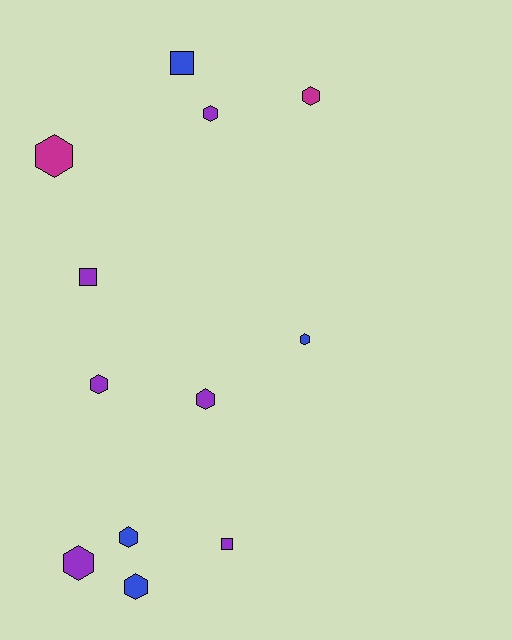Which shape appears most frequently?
Hexagon, with 9 objects.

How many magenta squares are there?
There are no magenta squares.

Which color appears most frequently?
Purple, with 6 objects.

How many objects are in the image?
There are 12 objects.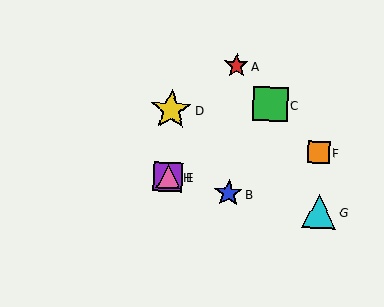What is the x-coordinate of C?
Object C is at x≈271.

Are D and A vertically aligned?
No, D is at x≈171 and A is at x≈236.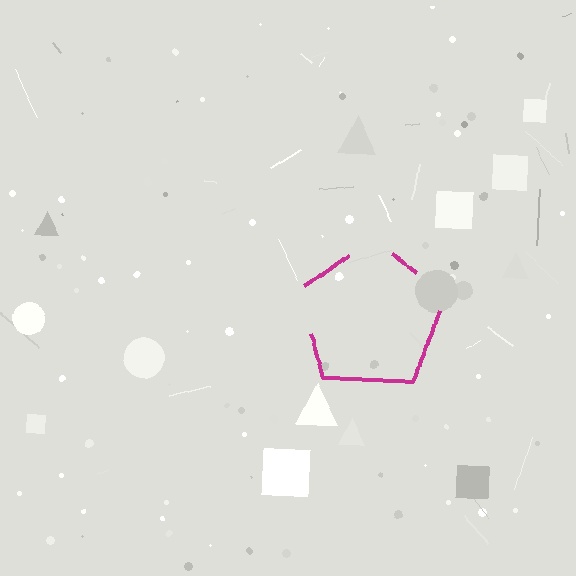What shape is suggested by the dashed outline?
The dashed outline suggests a pentagon.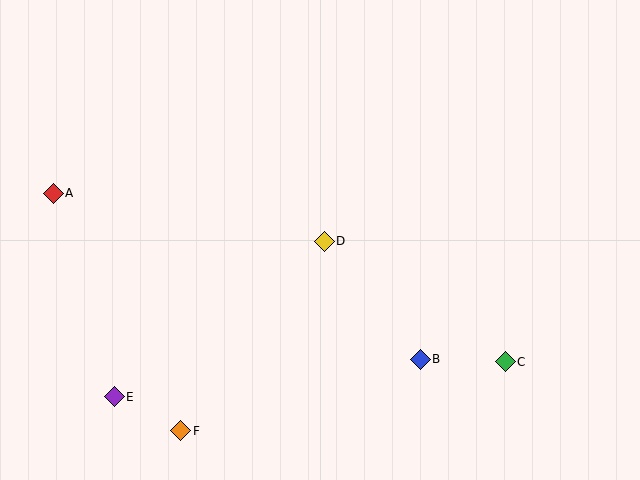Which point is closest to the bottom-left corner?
Point E is closest to the bottom-left corner.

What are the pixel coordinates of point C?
Point C is at (505, 362).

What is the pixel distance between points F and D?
The distance between F and D is 238 pixels.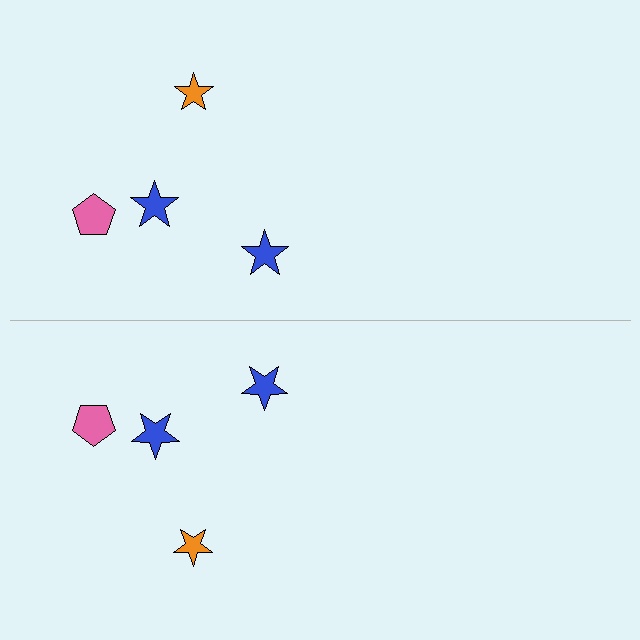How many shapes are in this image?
There are 8 shapes in this image.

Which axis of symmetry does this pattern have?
The pattern has a horizontal axis of symmetry running through the center of the image.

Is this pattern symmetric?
Yes, this pattern has bilateral (reflection) symmetry.